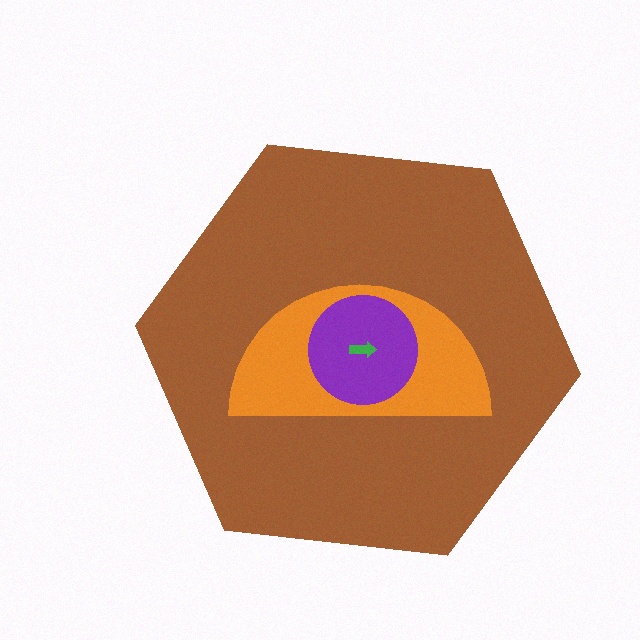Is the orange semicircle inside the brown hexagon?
Yes.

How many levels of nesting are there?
4.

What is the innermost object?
The green arrow.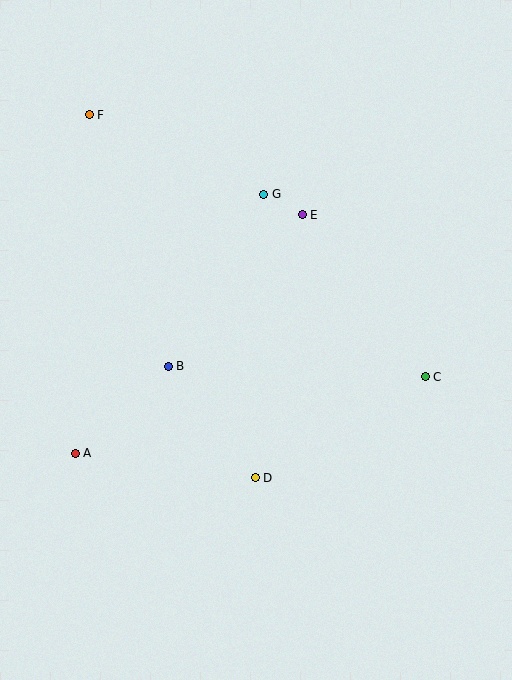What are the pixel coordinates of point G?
Point G is at (264, 194).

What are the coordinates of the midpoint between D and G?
The midpoint between D and G is at (259, 336).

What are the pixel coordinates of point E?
Point E is at (302, 215).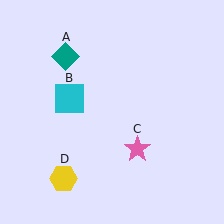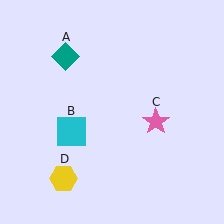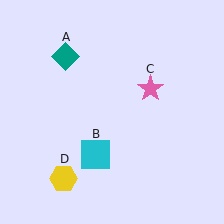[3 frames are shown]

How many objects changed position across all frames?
2 objects changed position: cyan square (object B), pink star (object C).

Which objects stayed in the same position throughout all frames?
Teal diamond (object A) and yellow hexagon (object D) remained stationary.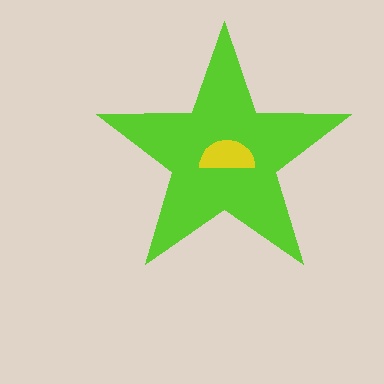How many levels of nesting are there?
2.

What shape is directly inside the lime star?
The yellow semicircle.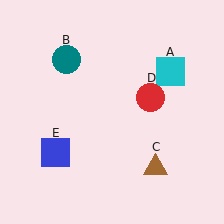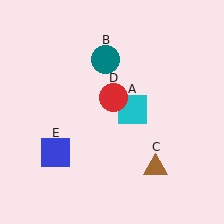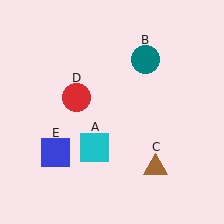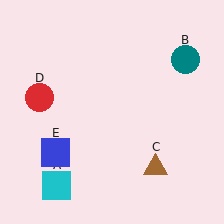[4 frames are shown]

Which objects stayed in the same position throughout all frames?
Brown triangle (object C) and blue square (object E) remained stationary.